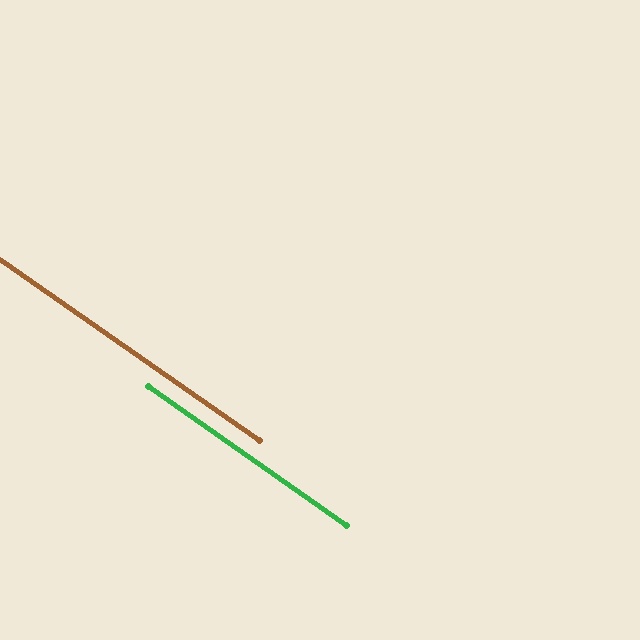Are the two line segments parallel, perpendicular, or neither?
Parallel — their directions differ by only 0.3°.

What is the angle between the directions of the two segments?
Approximately 0 degrees.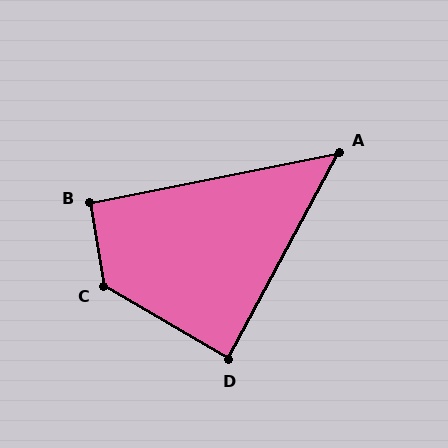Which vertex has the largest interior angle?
C, at approximately 130 degrees.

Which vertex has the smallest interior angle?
A, at approximately 50 degrees.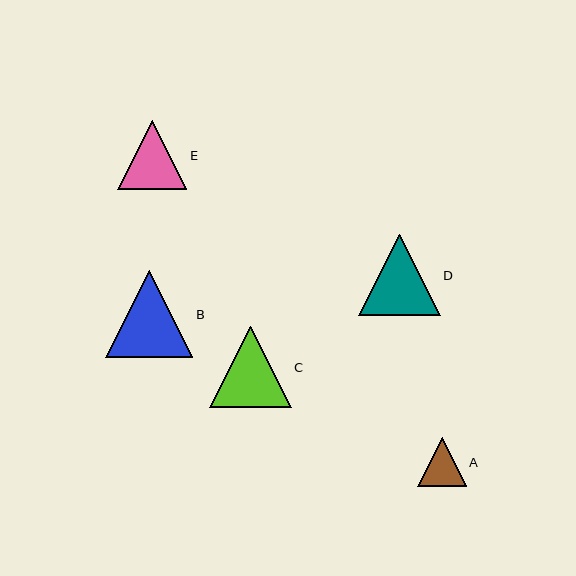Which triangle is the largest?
Triangle B is the largest with a size of approximately 87 pixels.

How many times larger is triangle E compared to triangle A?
Triangle E is approximately 1.4 times the size of triangle A.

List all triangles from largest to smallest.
From largest to smallest: B, C, D, E, A.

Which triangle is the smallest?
Triangle A is the smallest with a size of approximately 48 pixels.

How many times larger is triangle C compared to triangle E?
Triangle C is approximately 1.2 times the size of triangle E.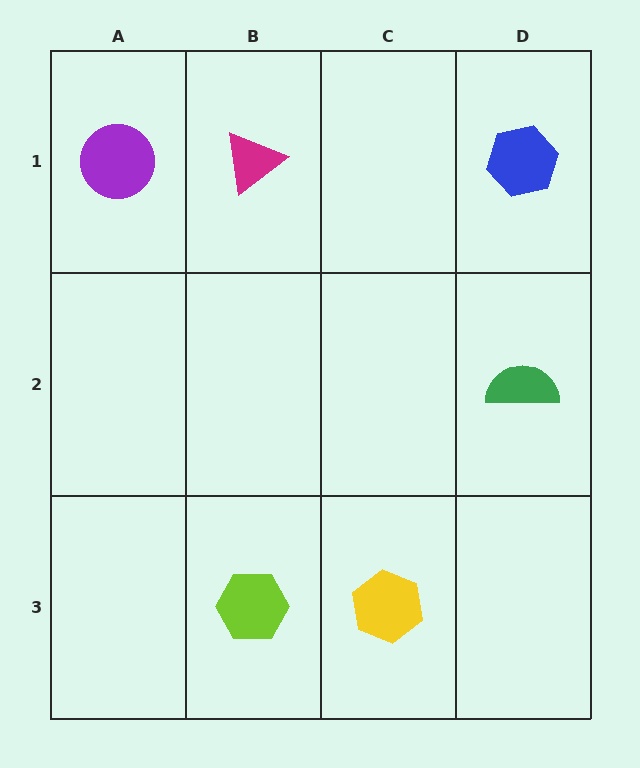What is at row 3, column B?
A lime hexagon.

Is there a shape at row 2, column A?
No, that cell is empty.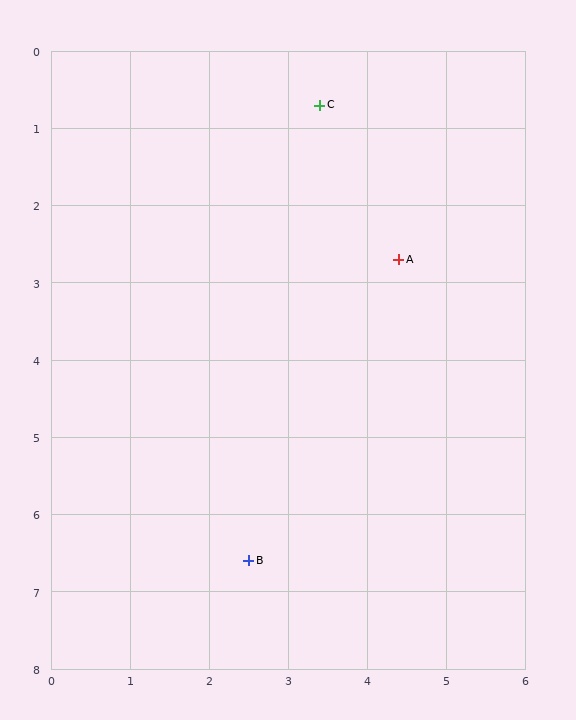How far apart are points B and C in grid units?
Points B and C are about 6.0 grid units apart.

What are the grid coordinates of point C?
Point C is at approximately (3.4, 0.7).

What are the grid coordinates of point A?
Point A is at approximately (4.4, 2.7).